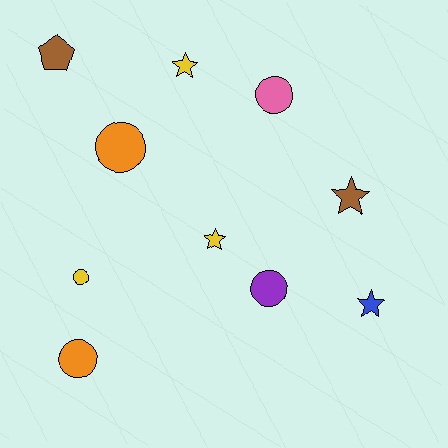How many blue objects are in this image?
There is 1 blue object.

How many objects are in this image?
There are 10 objects.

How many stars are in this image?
There are 4 stars.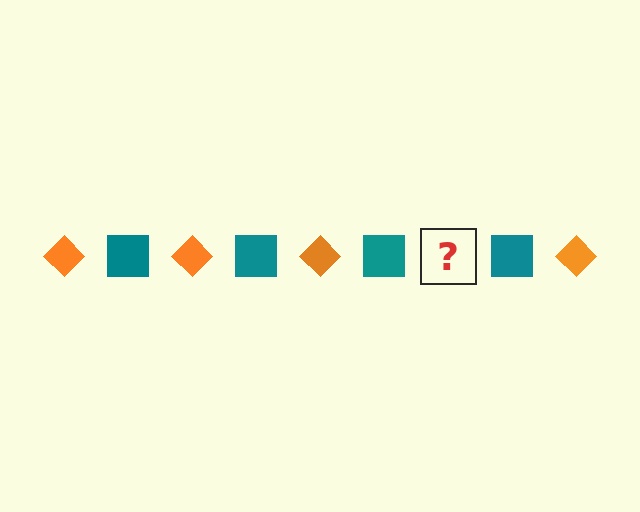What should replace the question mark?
The question mark should be replaced with an orange diamond.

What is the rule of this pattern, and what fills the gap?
The rule is that the pattern alternates between orange diamond and teal square. The gap should be filled with an orange diamond.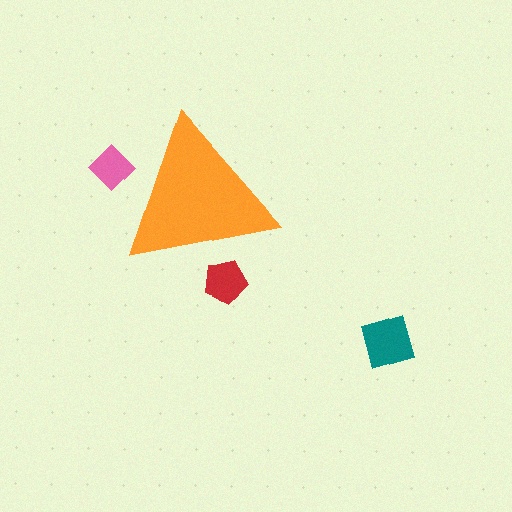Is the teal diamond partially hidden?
No, the teal diamond is fully visible.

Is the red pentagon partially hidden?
Yes, the red pentagon is partially hidden behind the orange triangle.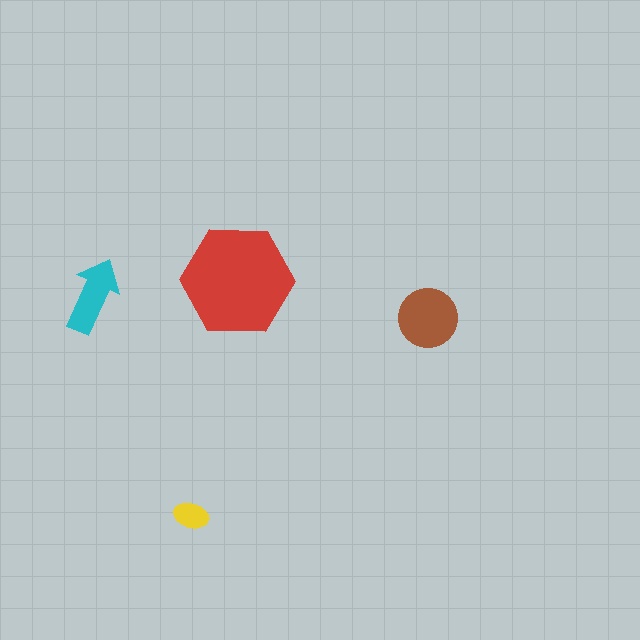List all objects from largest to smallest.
The red hexagon, the brown circle, the cyan arrow, the yellow ellipse.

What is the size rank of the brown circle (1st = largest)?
2nd.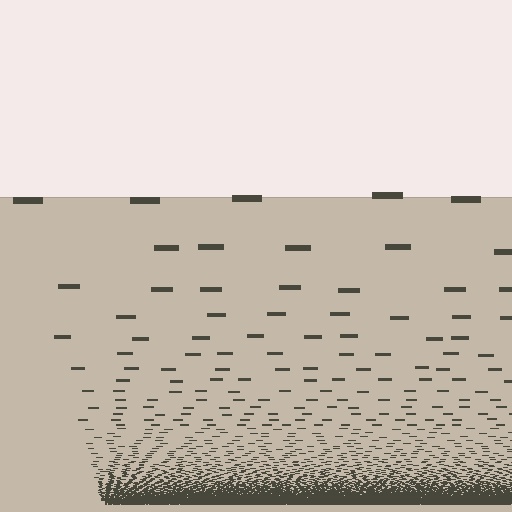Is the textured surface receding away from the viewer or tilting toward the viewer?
The surface appears to tilt toward the viewer. Texture elements get larger and sparser toward the top.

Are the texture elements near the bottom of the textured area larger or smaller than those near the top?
Smaller. The gradient is inverted — elements near the bottom are smaller and denser.